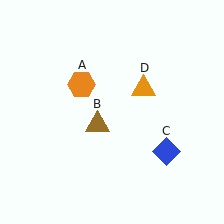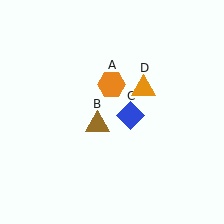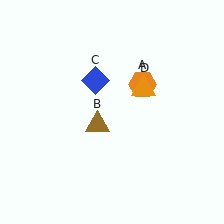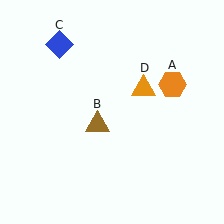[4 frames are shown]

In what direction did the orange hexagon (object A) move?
The orange hexagon (object A) moved right.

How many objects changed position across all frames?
2 objects changed position: orange hexagon (object A), blue diamond (object C).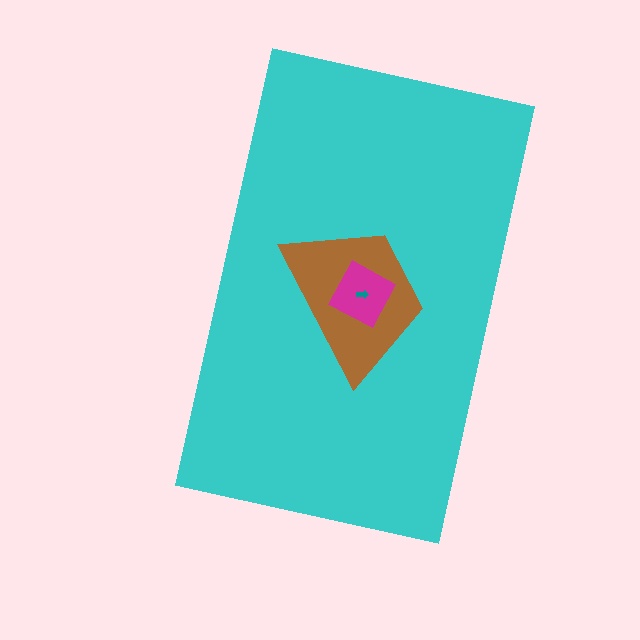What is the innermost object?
The teal arrow.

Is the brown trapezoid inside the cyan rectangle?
Yes.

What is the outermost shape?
The cyan rectangle.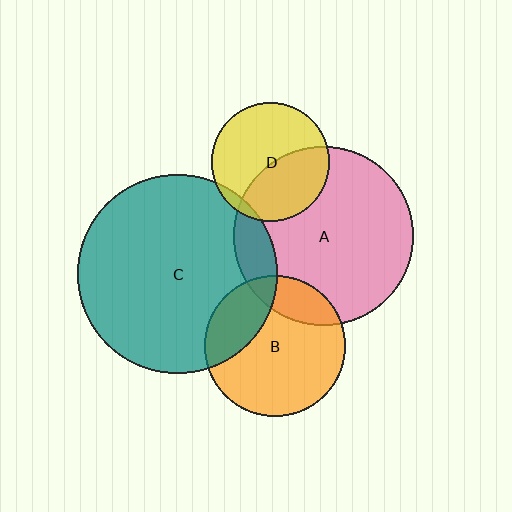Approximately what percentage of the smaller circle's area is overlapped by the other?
Approximately 20%.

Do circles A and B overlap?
Yes.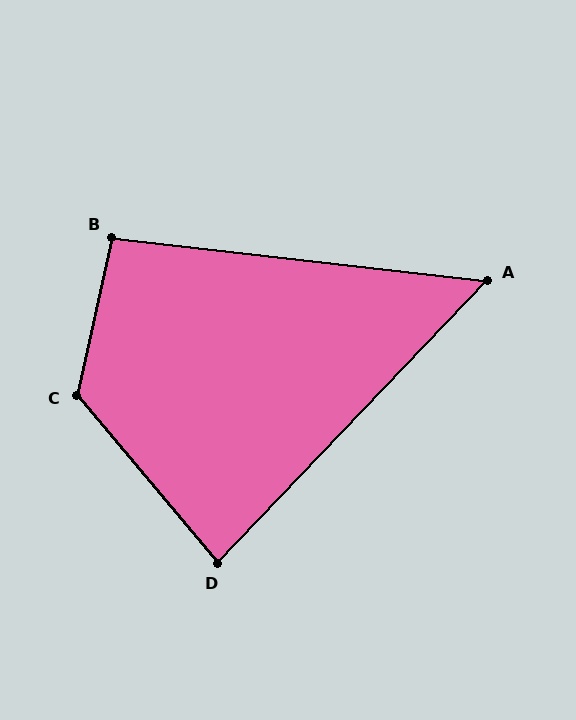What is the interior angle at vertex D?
Approximately 84 degrees (acute).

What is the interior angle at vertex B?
Approximately 96 degrees (obtuse).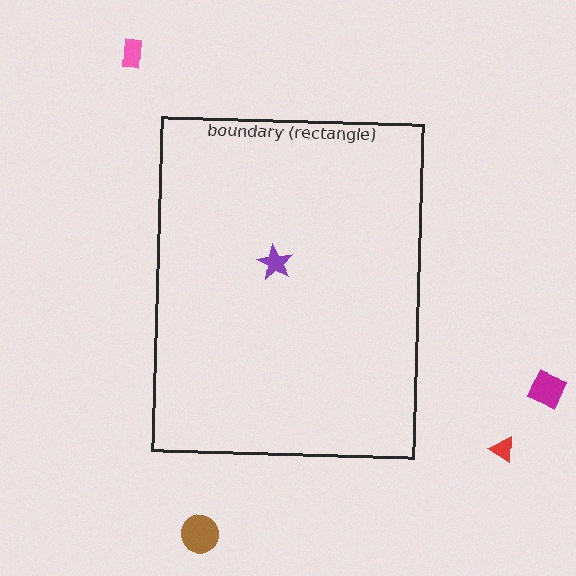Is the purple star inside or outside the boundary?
Inside.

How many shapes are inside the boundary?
1 inside, 4 outside.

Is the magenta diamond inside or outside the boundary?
Outside.